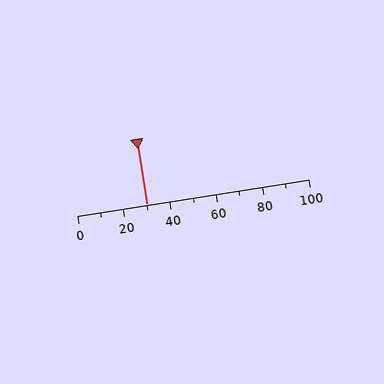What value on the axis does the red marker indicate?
The marker indicates approximately 30.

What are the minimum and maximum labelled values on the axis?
The axis runs from 0 to 100.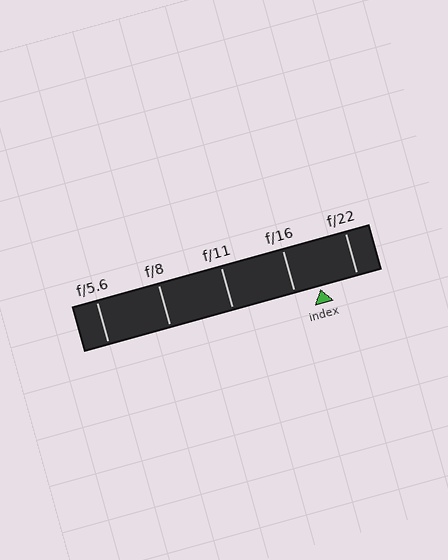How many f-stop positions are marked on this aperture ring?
There are 5 f-stop positions marked.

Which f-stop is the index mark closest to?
The index mark is closest to f/16.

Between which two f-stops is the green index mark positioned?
The index mark is between f/16 and f/22.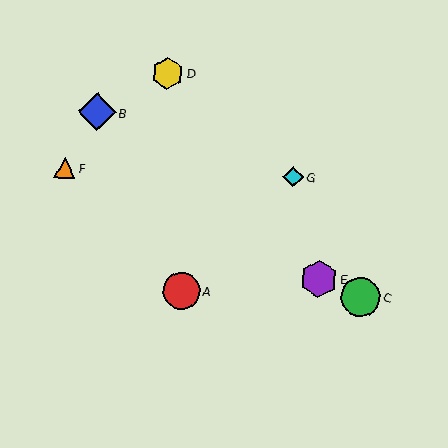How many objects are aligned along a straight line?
3 objects (C, E, F) are aligned along a straight line.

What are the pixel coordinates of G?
Object G is at (293, 177).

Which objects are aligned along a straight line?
Objects C, E, F are aligned along a straight line.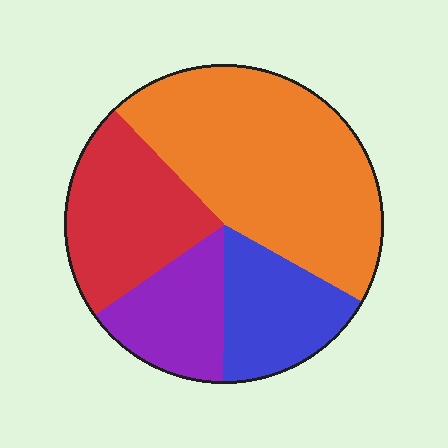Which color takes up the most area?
Orange, at roughly 45%.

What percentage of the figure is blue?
Blue takes up about one sixth (1/6) of the figure.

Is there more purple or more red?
Red.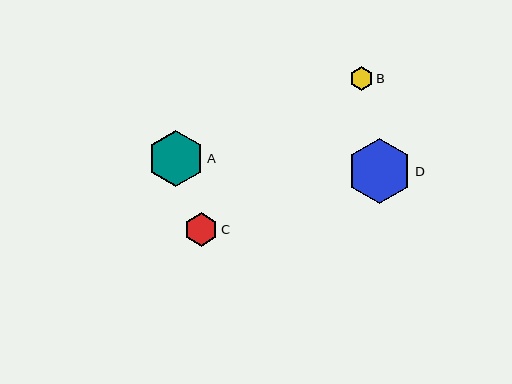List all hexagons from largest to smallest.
From largest to smallest: D, A, C, B.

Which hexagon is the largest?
Hexagon D is the largest with a size of approximately 64 pixels.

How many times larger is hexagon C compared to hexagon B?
Hexagon C is approximately 1.4 times the size of hexagon B.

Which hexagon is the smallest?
Hexagon B is the smallest with a size of approximately 23 pixels.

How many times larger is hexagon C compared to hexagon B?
Hexagon C is approximately 1.4 times the size of hexagon B.